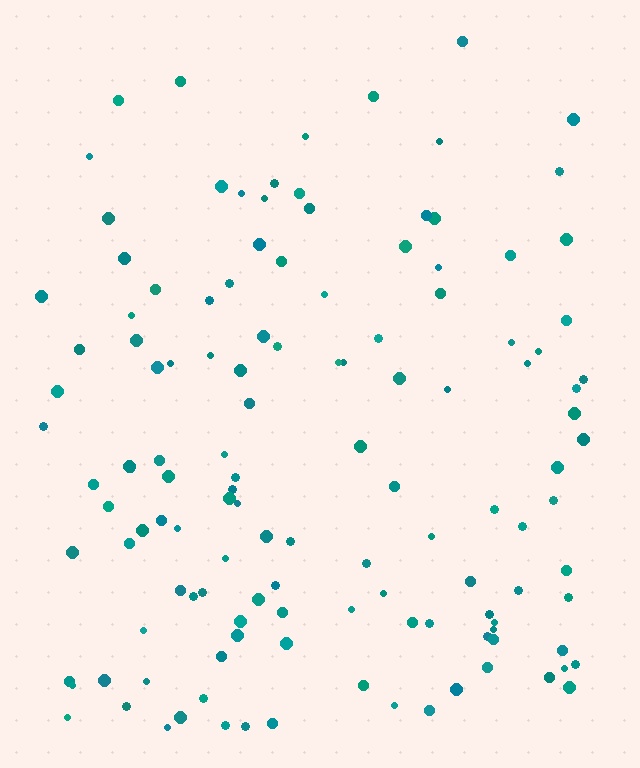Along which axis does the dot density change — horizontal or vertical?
Vertical.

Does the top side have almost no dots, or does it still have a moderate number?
Still a moderate number, just noticeably fewer than the bottom.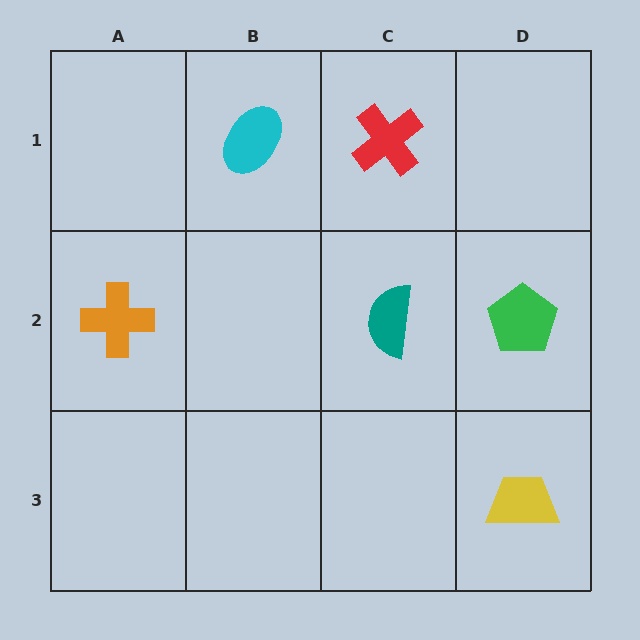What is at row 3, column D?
A yellow trapezoid.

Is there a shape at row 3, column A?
No, that cell is empty.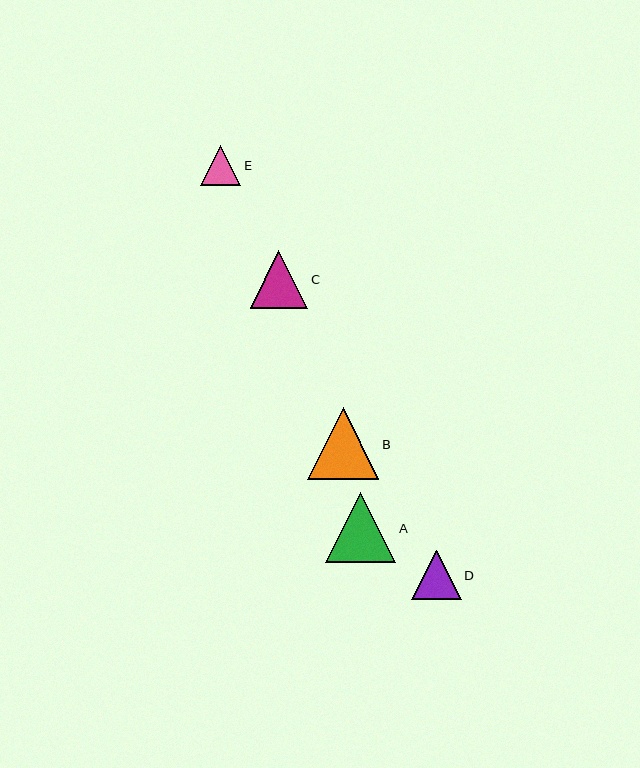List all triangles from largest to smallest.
From largest to smallest: B, A, C, D, E.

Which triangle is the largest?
Triangle B is the largest with a size of approximately 72 pixels.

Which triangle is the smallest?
Triangle E is the smallest with a size of approximately 41 pixels.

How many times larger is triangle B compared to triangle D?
Triangle B is approximately 1.4 times the size of triangle D.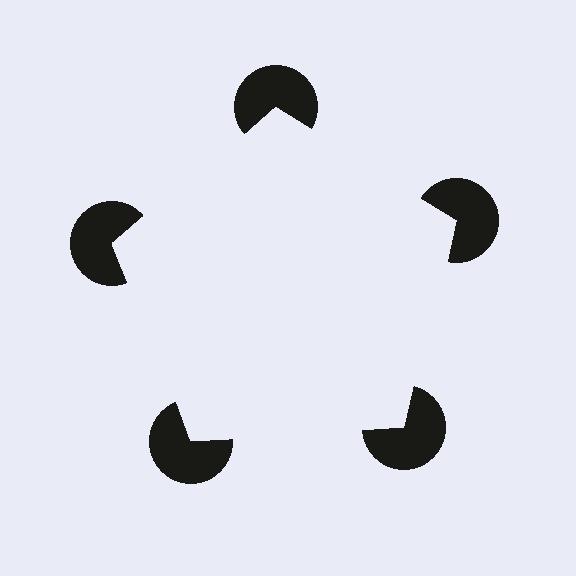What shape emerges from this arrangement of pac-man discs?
An illusory pentagon — its edges are inferred from the aligned wedge cuts in the pac-man discs, not physically drawn.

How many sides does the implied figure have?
5 sides.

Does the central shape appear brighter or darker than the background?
It typically appears slightly brighter than the background, even though no actual brightness change is drawn.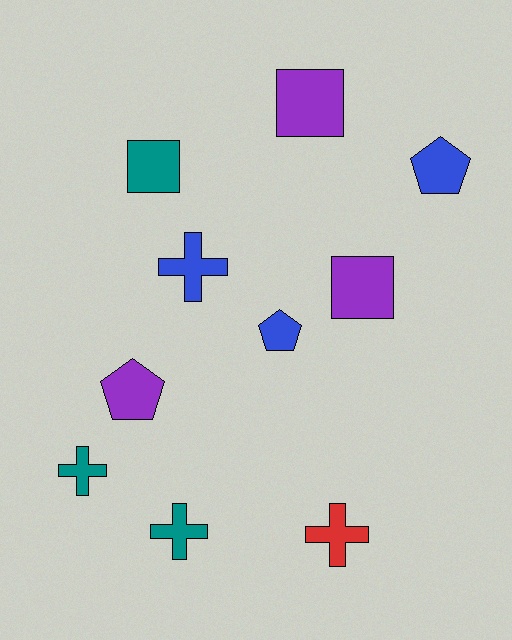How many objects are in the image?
There are 10 objects.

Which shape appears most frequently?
Cross, with 4 objects.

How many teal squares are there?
There is 1 teal square.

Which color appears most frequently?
Purple, with 3 objects.